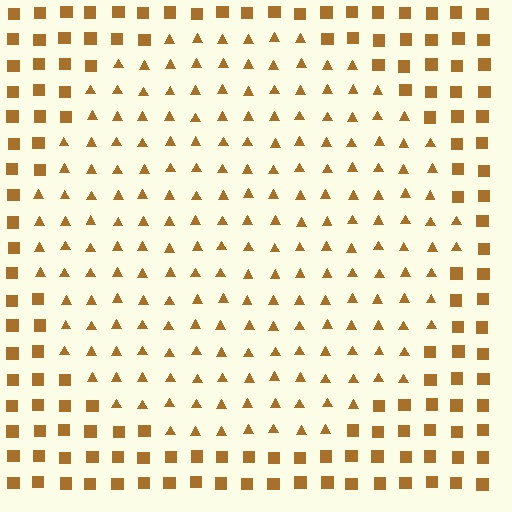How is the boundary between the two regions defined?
The boundary is defined by a change in element shape: triangles inside vs. squares outside. All elements share the same color and spacing.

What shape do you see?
I see a circle.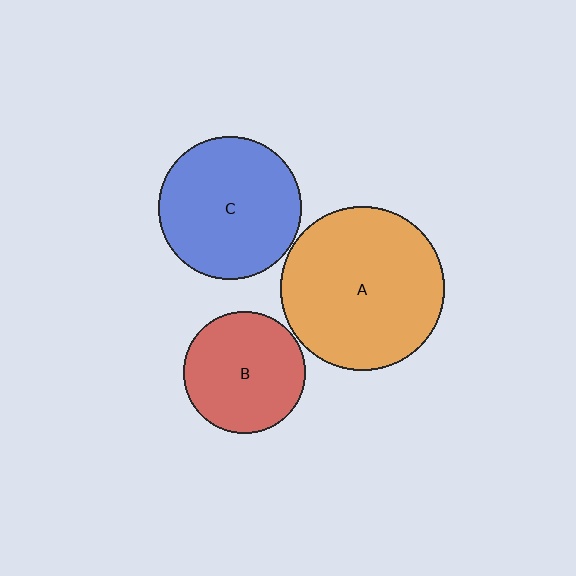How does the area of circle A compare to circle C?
Approximately 1.3 times.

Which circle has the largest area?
Circle A (orange).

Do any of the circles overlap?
No, none of the circles overlap.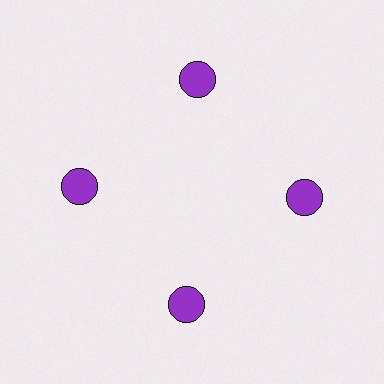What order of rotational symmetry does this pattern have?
This pattern has 4-fold rotational symmetry.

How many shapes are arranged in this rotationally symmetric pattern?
There are 4 shapes, arranged in 4 groups of 1.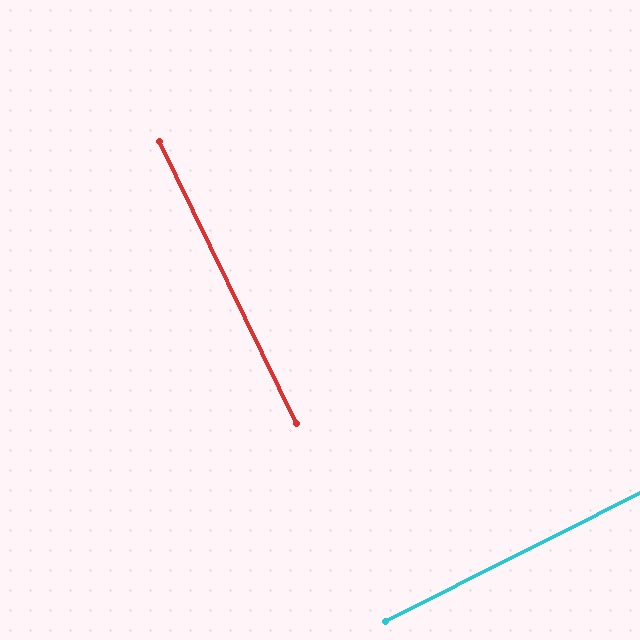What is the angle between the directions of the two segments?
Approximately 89 degrees.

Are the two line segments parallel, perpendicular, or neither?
Perpendicular — they meet at approximately 89°.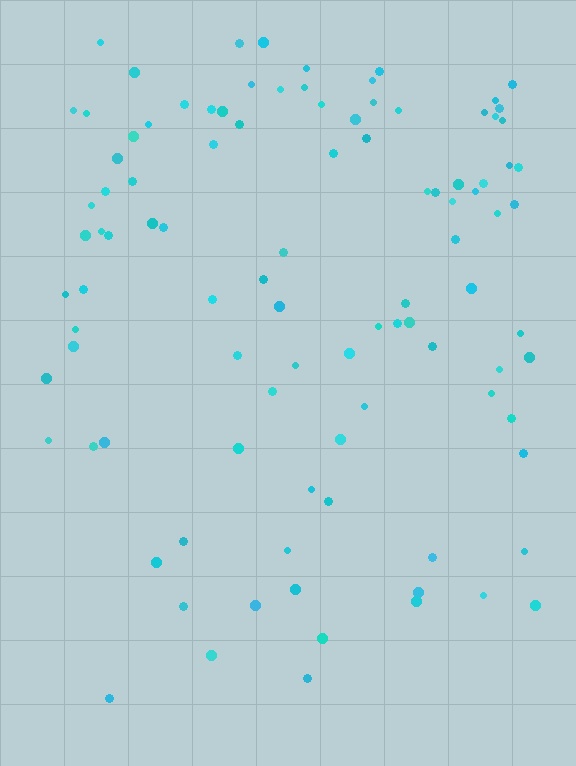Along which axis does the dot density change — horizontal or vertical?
Vertical.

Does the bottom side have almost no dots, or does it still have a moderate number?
Still a moderate number, just noticeably fewer than the top.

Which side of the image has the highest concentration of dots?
The top.